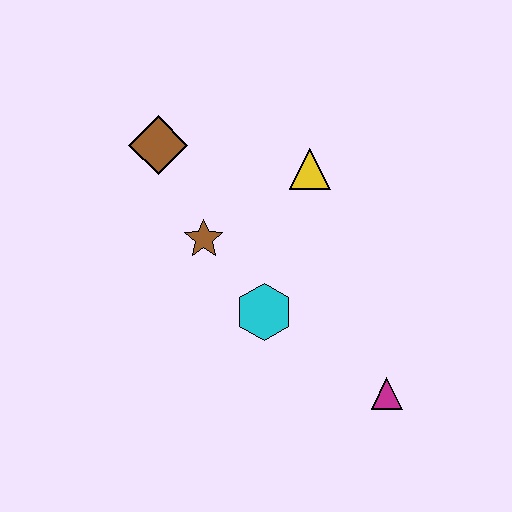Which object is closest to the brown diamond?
The brown star is closest to the brown diamond.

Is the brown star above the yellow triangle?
No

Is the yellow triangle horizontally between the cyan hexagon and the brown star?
No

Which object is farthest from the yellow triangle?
The magenta triangle is farthest from the yellow triangle.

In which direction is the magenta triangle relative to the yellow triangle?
The magenta triangle is below the yellow triangle.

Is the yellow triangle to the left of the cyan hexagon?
No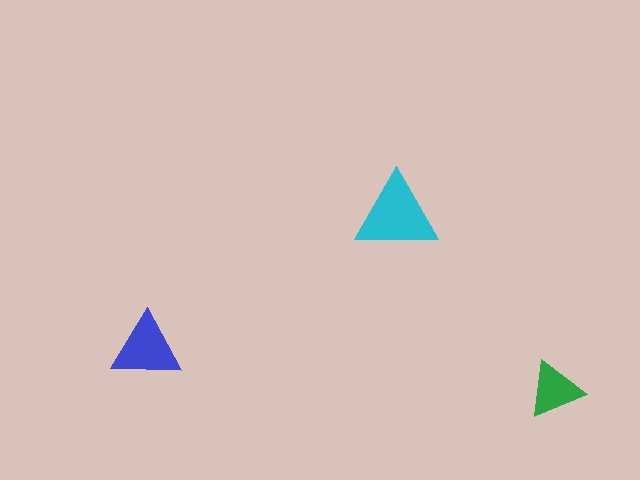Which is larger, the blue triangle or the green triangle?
The blue one.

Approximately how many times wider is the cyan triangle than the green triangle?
About 1.5 times wider.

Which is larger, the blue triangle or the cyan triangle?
The cyan one.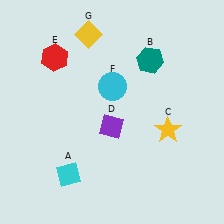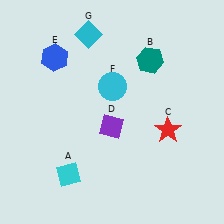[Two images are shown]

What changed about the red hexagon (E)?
In Image 1, E is red. In Image 2, it changed to blue.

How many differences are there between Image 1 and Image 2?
There are 3 differences between the two images.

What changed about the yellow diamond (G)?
In Image 1, G is yellow. In Image 2, it changed to cyan.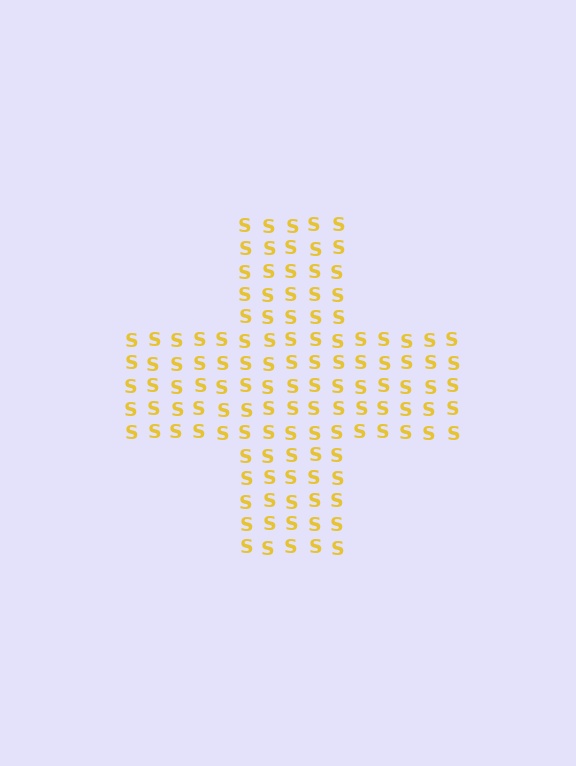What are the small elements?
The small elements are letter S's.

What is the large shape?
The large shape is a cross.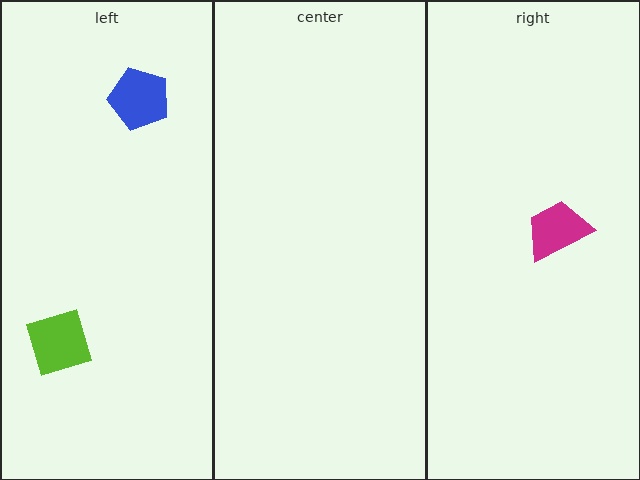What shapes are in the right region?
The magenta trapezoid.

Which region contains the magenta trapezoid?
The right region.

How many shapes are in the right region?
1.